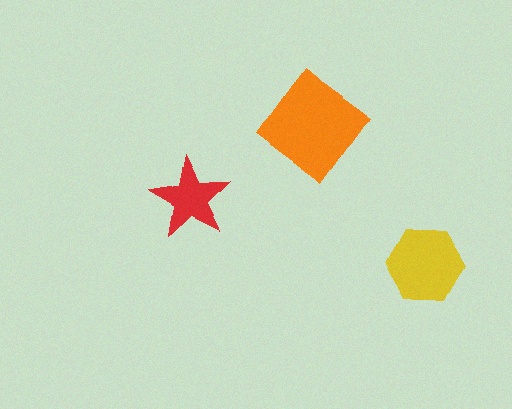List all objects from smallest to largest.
The red star, the yellow hexagon, the orange diamond.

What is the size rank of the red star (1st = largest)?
3rd.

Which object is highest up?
The orange diamond is topmost.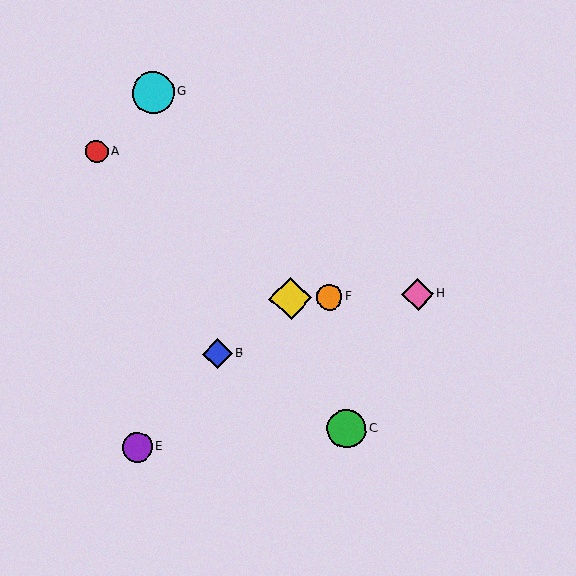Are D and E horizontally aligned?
No, D is at y≈298 and E is at y≈447.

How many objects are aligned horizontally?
3 objects (D, F, H) are aligned horizontally.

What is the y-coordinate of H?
Object H is at y≈294.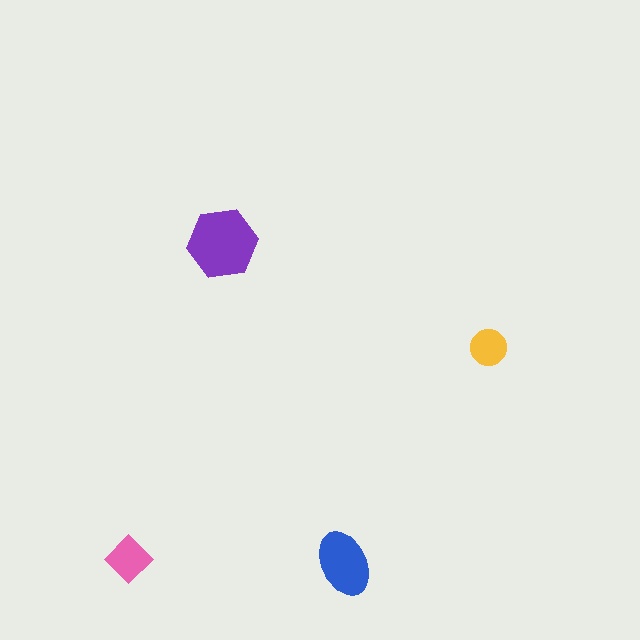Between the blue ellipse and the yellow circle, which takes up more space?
The blue ellipse.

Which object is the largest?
The purple hexagon.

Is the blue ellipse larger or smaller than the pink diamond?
Larger.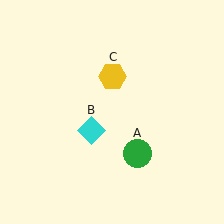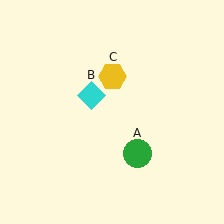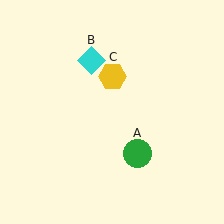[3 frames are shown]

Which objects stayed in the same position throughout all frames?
Green circle (object A) and yellow hexagon (object C) remained stationary.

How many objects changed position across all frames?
1 object changed position: cyan diamond (object B).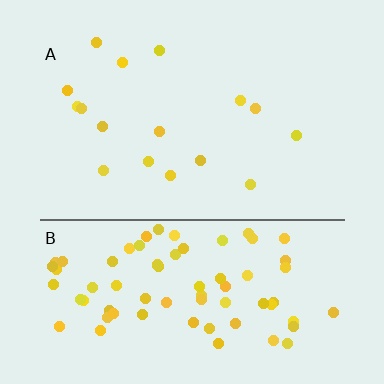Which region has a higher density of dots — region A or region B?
B (the bottom).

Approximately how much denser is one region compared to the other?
Approximately 4.9× — region B over region A.